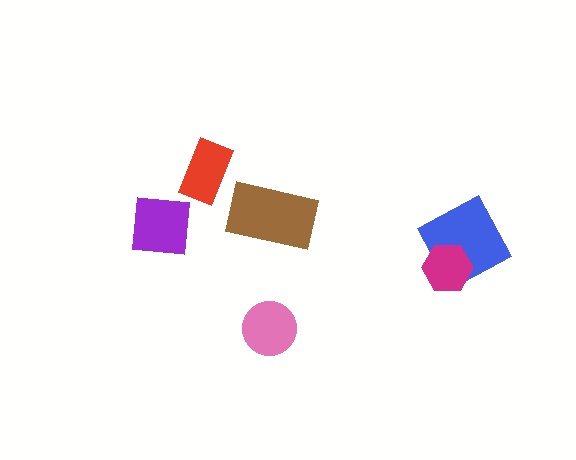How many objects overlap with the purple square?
0 objects overlap with the purple square.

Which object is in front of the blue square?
The magenta hexagon is in front of the blue square.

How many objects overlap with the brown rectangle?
0 objects overlap with the brown rectangle.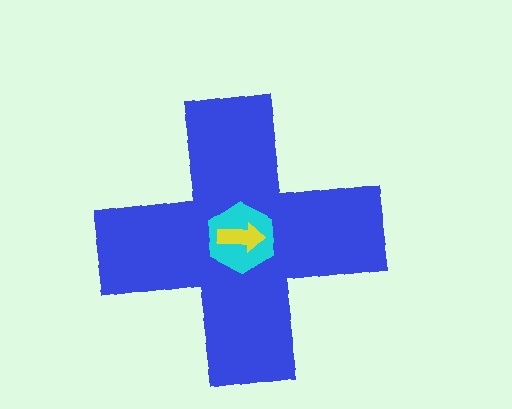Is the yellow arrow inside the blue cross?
Yes.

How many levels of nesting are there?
3.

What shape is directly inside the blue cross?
The cyan hexagon.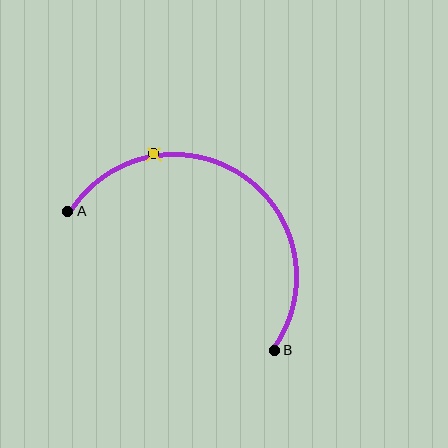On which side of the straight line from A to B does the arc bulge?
The arc bulges above and to the right of the straight line connecting A and B.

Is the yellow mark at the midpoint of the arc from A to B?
No. The yellow mark lies on the arc but is closer to endpoint A. The arc midpoint would be at the point on the curve equidistant along the arc from both A and B.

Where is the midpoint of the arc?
The arc midpoint is the point on the curve farthest from the straight line joining A and B. It sits above and to the right of that line.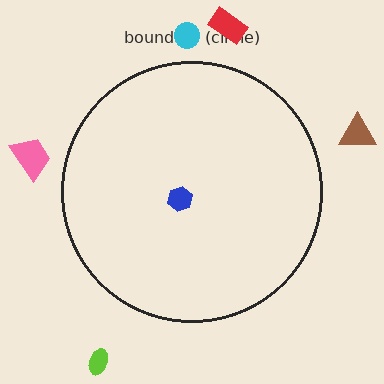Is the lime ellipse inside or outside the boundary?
Outside.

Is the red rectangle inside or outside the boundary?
Outside.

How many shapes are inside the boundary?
1 inside, 5 outside.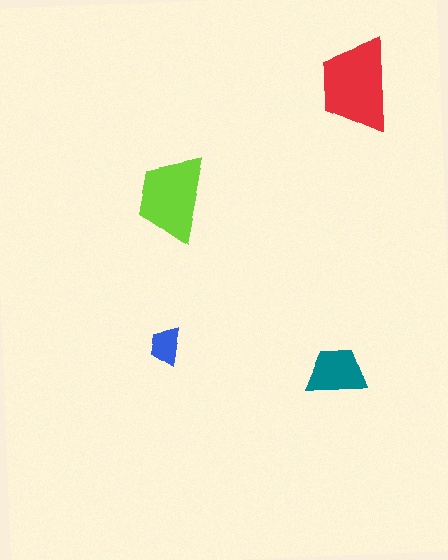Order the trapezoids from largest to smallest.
the red one, the lime one, the teal one, the blue one.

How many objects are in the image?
There are 4 objects in the image.